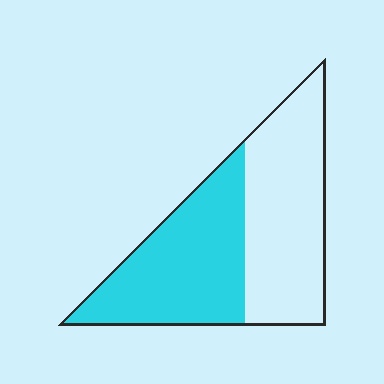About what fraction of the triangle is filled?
About one half (1/2).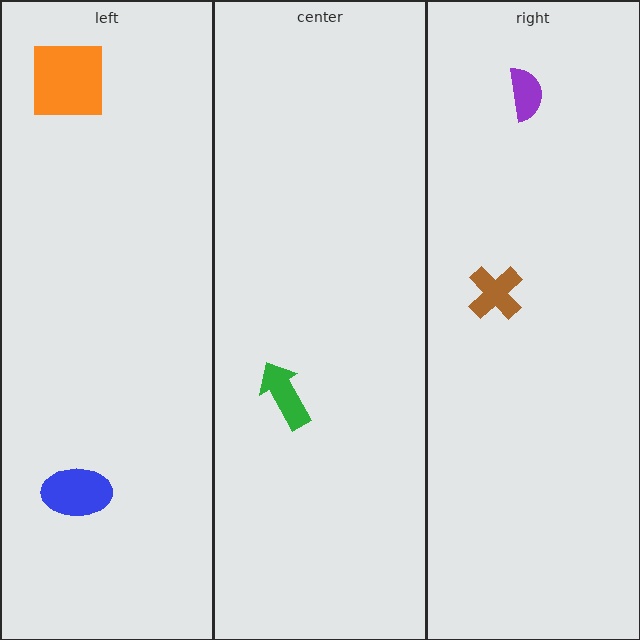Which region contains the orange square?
The left region.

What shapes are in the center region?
The green arrow.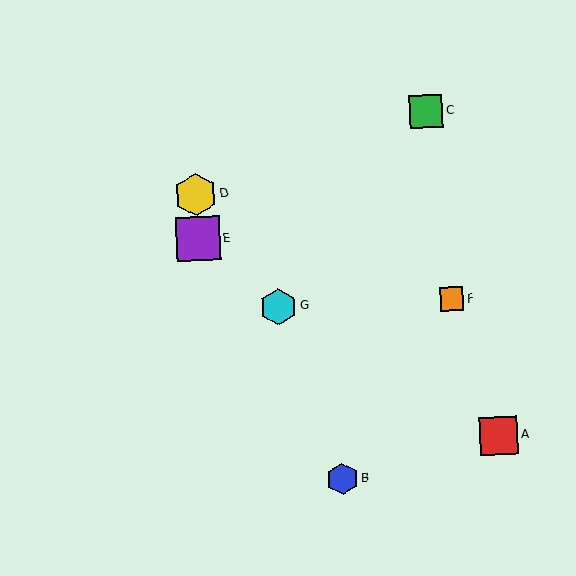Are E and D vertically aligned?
Yes, both are at x≈198.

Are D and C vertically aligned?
No, D is at x≈196 and C is at x≈426.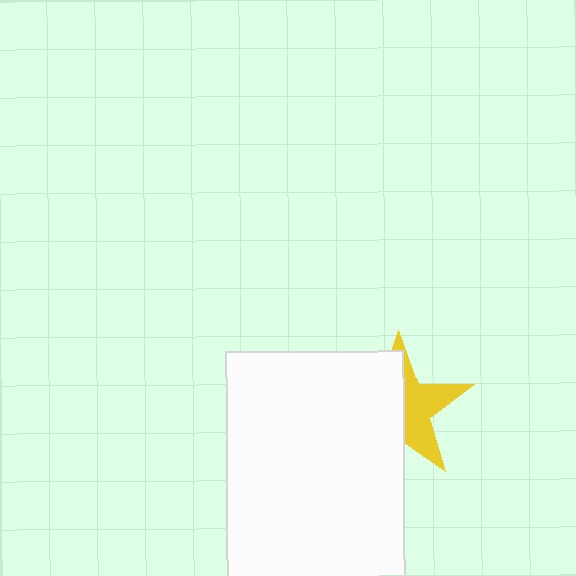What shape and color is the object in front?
The object in front is a white rectangle.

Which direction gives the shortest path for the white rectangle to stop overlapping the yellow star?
Moving left gives the shortest separation.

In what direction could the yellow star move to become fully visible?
The yellow star could move right. That would shift it out from behind the white rectangle entirely.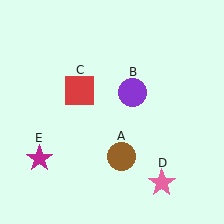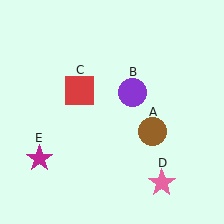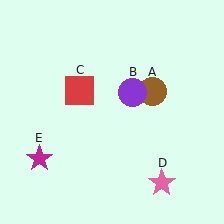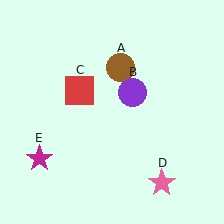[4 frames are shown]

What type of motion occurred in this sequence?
The brown circle (object A) rotated counterclockwise around the center of the scene.